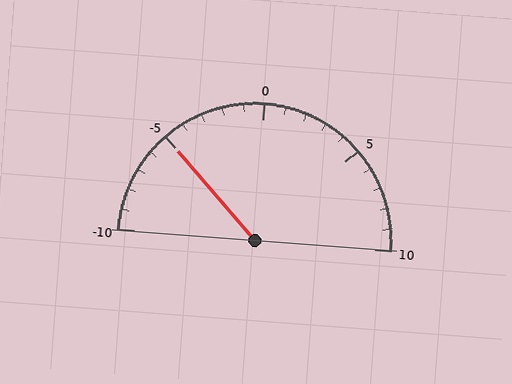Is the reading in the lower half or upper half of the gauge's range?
The reading is in the lower half of the range (-10 to 10).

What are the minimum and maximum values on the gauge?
The gauge ranges from -10 to 10.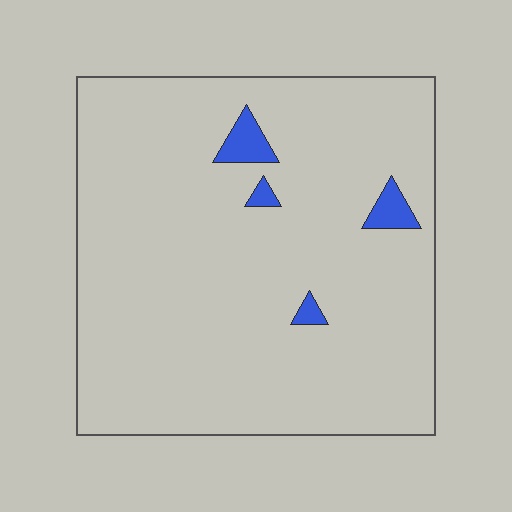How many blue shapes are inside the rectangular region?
4.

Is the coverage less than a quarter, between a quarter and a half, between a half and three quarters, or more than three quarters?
Less than a quarter.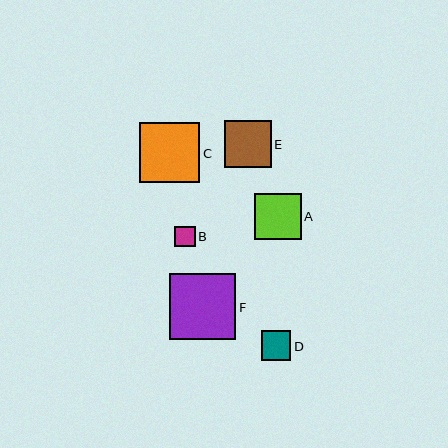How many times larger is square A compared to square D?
Square A is approximately 1.6 times the size of square D.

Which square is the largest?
Square F is the largest with a size of approximately 66 pixels.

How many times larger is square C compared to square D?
Square C is approximately 2.0 times the size of square D.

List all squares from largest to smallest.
From largest to smallest: F, C, A, E, D, B.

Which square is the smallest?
Square B is the smallest with a size of approximately 20 pixels.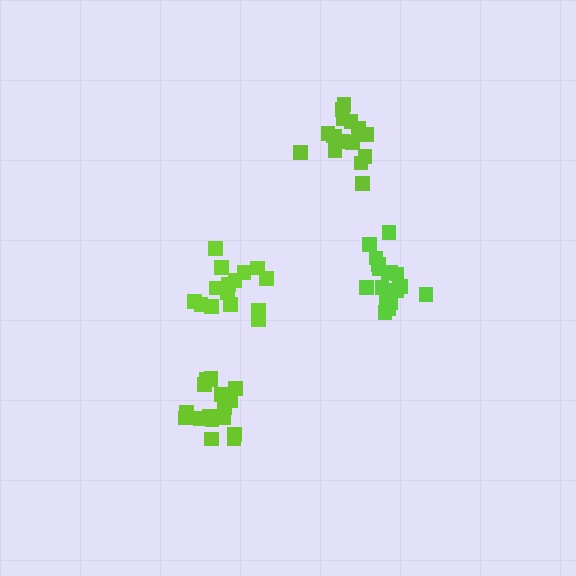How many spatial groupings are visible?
There are 4 spatial groupings.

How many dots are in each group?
Group 1: 18 dots, Group 2: 18 dots, Group 3: 20 dots, Group 4: 15 dots (71 total).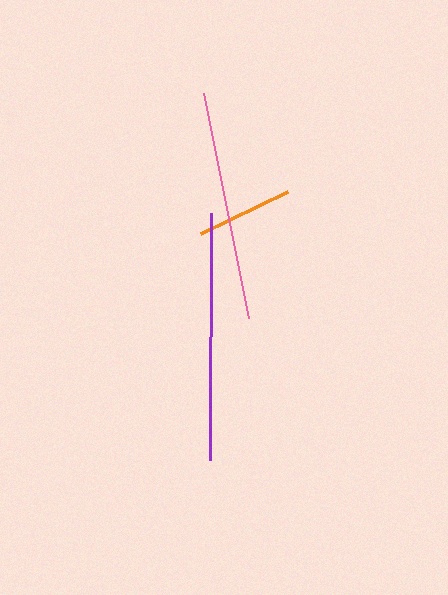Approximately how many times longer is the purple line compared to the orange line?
The purple line is approximately 2.6 times the length of the orange line.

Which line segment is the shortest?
The orange line is the shortest at approximately 96 pixels.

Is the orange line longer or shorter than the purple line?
The purple line is longer than the orange line.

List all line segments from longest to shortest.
From longest to shortest: purple, pink, orange.